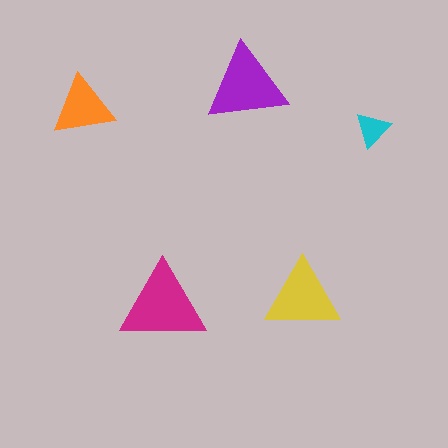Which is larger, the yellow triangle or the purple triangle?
The purple one.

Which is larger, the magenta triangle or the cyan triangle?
The magenta one.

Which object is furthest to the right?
The cyan triangle is rightmost.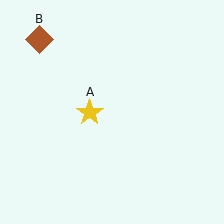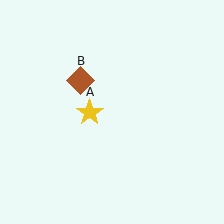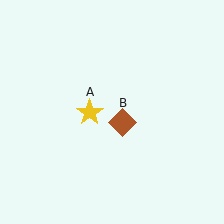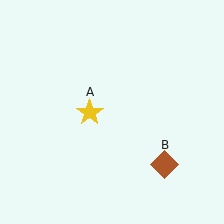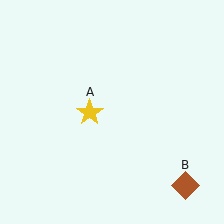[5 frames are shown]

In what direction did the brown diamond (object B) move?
The brown diamond (object B) moved down and to the right.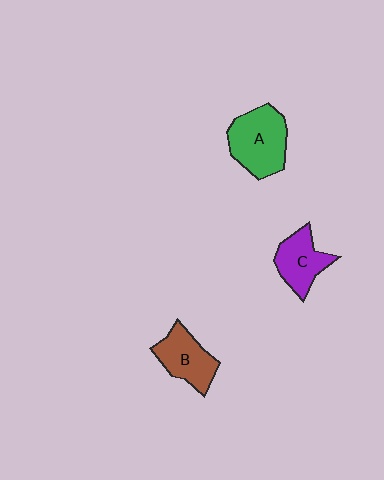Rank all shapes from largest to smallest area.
From largest to smallest: A (green), B (brown), C (purple).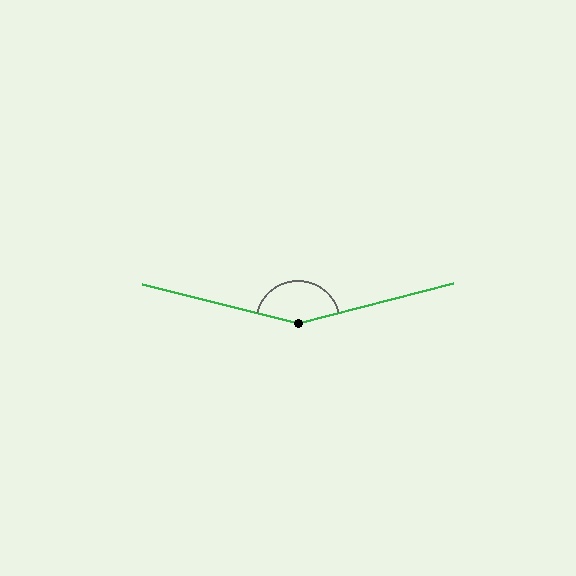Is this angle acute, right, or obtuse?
It is obtuse.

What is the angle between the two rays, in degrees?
Approximately 152 degrees.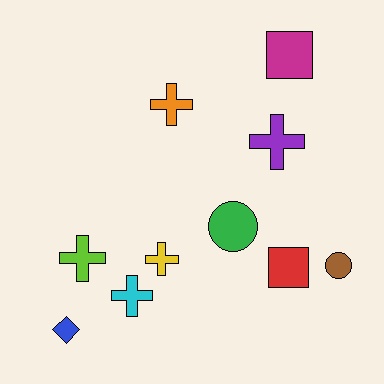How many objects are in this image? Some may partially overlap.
There are 10 objects.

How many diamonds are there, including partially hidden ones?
There is 1 diamond.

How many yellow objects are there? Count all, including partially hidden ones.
There is 1 yellow object.